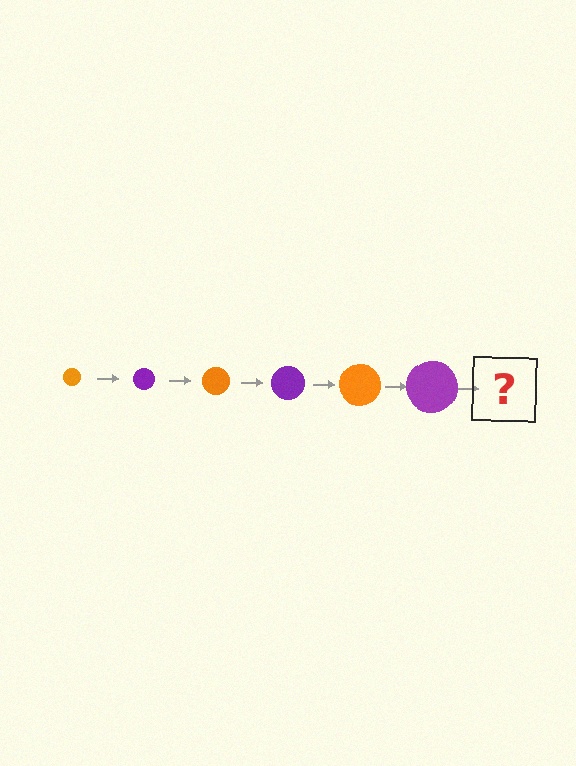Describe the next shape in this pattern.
It should be an orange circle, larger than the previous one.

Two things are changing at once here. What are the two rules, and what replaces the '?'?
The two rules are that the circle grows larger each step and the color cycles through orange and purple. The '?' should be an orange circle, larger than the previous one.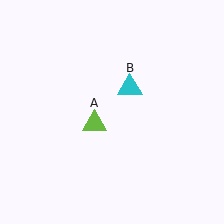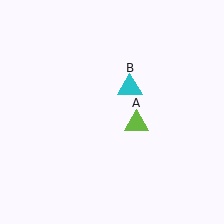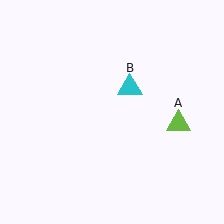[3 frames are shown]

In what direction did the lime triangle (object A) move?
The lime triangle (object A) moved right.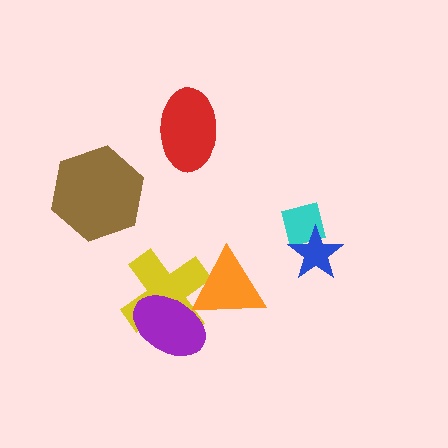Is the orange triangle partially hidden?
No, no other shape covers it.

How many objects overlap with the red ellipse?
0 objects overlap with the red ellipse.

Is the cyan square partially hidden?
Yes, it is partially covered by another shape.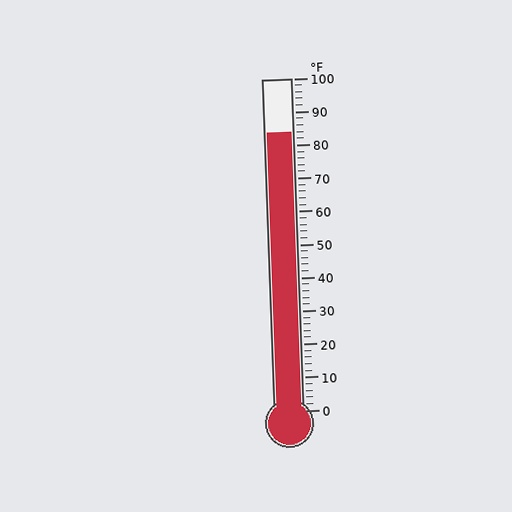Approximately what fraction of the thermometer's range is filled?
The thermometer is filled to approximately 85% of its range.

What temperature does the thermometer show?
The thermometer shows approximately 84°F.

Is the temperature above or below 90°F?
The temperature is below 90°F.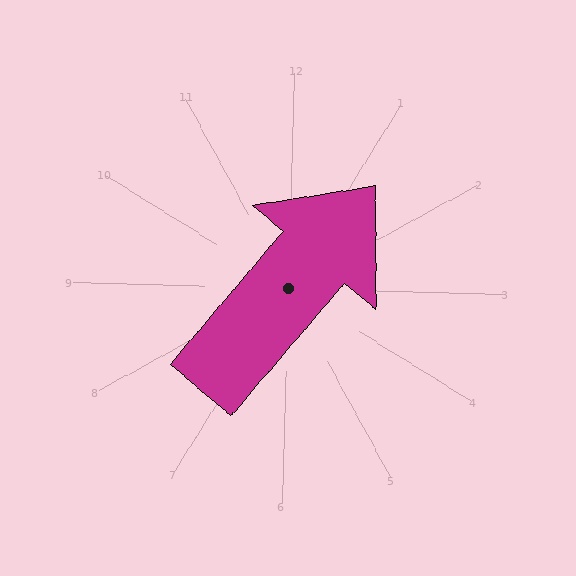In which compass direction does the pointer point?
Northeast.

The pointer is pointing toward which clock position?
Roughly 1 o'clock.